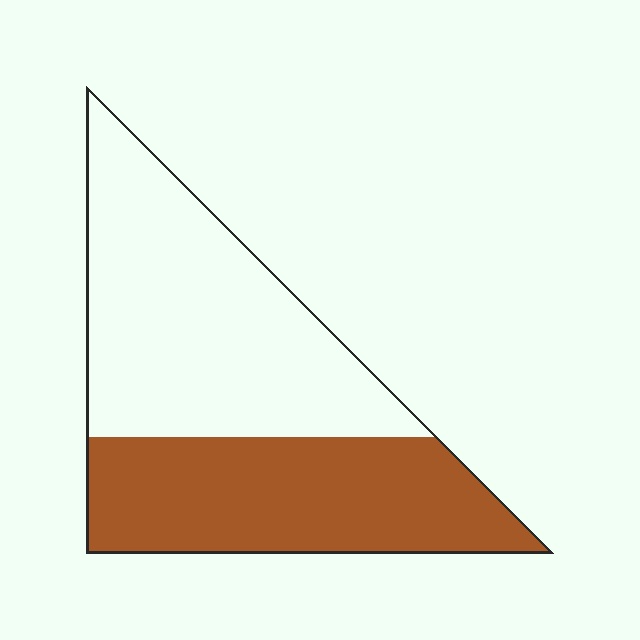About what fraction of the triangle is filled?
About two fifths (2/5).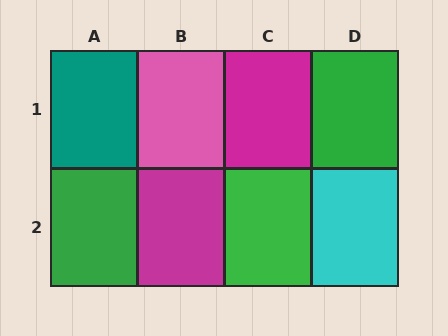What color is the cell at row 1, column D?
Green.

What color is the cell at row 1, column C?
Magenta.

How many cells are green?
3 cells are green.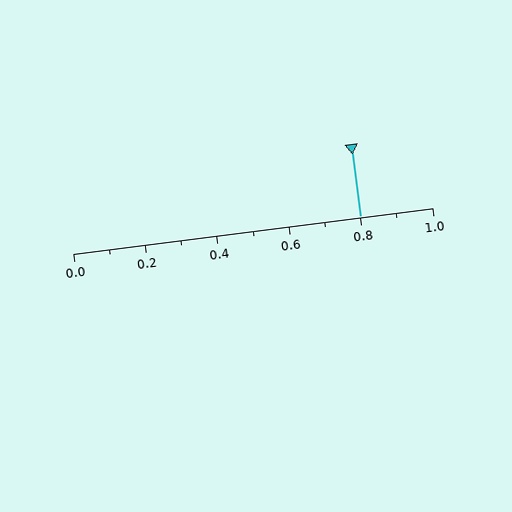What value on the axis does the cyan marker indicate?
The marker indicates approximately 0.8.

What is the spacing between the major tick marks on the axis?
The major ticks are spaced 0.2 apart.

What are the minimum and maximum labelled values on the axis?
The axis runs from 0.0 to 1.0.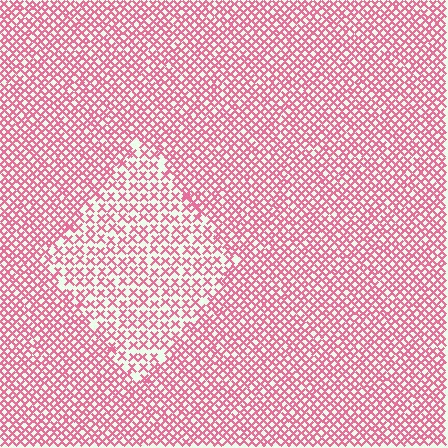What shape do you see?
I see a diamond.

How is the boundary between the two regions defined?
The boundary is defined by a change in element density (approximately 1.7x ratio). All elements are the same color, size, and shape.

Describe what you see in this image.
The image contains small pink elements arranged at two different densities. A diamond-shaped region is visible where the elements are less densely packed than the surrounding area.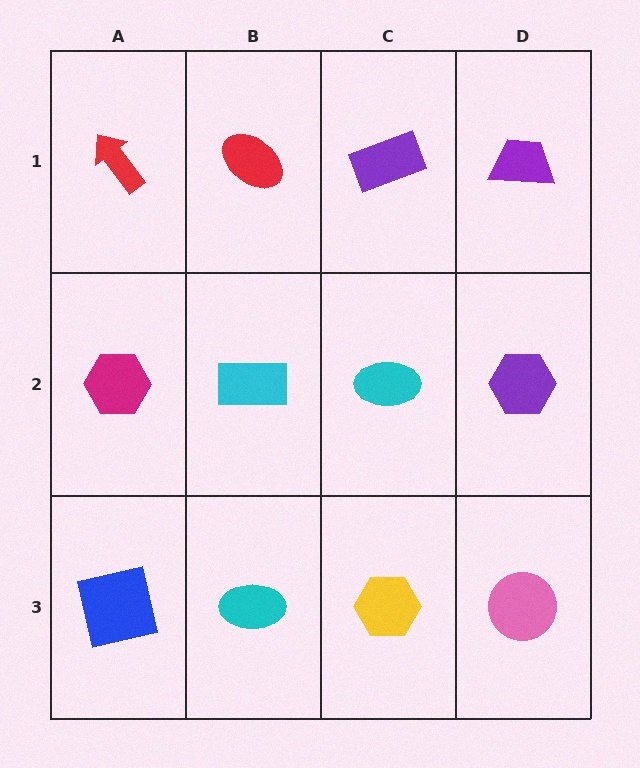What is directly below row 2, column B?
A cyan ellipse.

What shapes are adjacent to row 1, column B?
A cyan rectangle (row 2, column B), a red arrow (row 1, column A), a purple rectangle (row 1, column C).